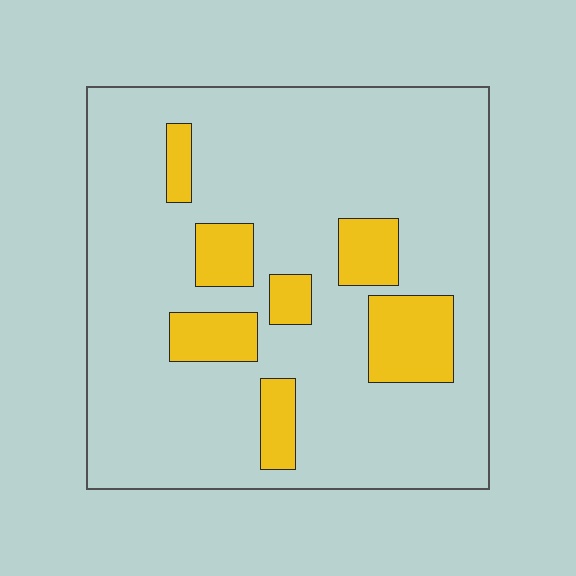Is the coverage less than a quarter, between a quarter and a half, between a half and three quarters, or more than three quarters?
Less than a quarter.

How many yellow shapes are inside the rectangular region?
7.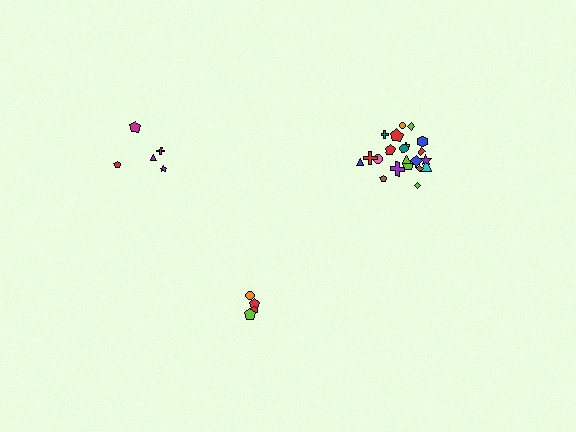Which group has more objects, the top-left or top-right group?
The top-right group.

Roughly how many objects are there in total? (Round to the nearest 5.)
Roughly 30 objects in total.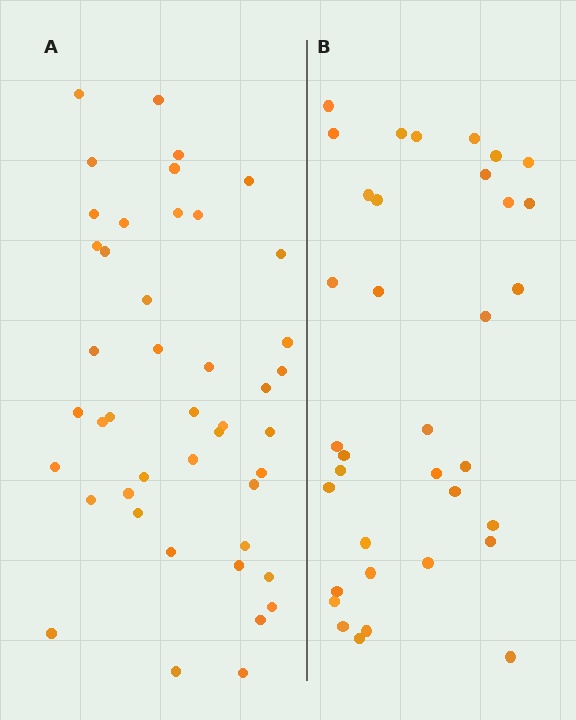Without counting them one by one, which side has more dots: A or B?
Region A (the left region) has more dots.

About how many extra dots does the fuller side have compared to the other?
Region A has roughly 8 or so more dots than region B.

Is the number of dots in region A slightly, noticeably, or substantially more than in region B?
Region A has noticeably more, but not dramatically so. The ratio is roughly 1.3 to 1.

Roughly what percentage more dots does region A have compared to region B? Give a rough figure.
About 25% more.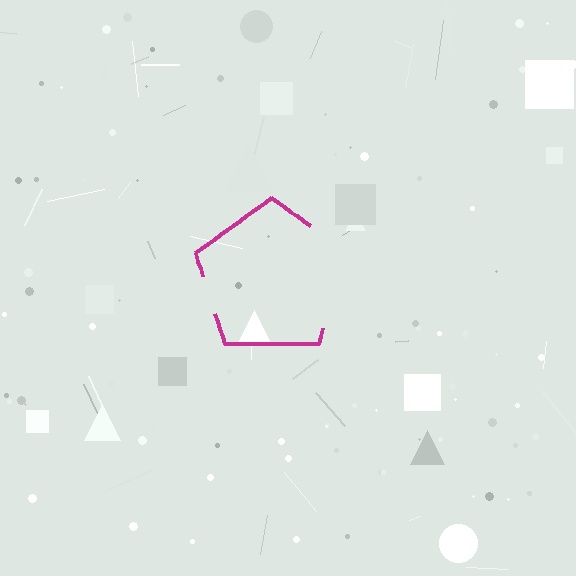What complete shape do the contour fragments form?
The contour fragments form a pentagon.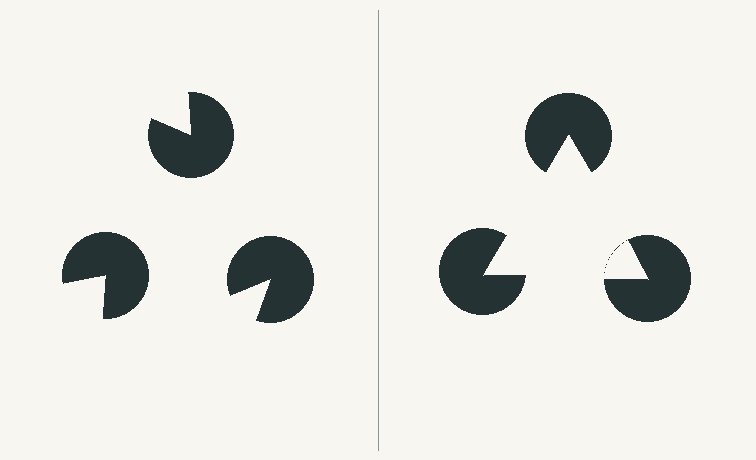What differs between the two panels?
The pac-man discs are positioned identically on both sides; only the wedge orientations differ. On the right they align to a triangle; on the left they are misaligned.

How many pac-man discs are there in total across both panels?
6 — 3 on each side.